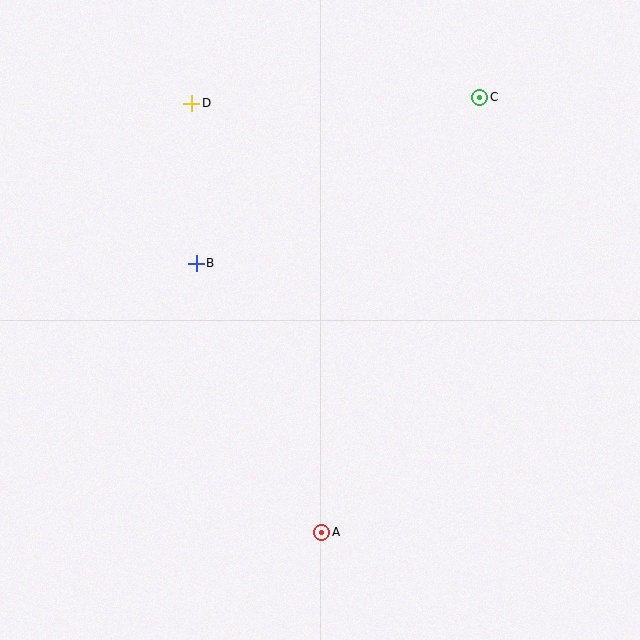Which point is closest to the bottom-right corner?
Point A is closest to the bottom-right corner.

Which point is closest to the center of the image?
Point B at (196, 263) is closest to the center.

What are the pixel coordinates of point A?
Point A is at (322, 532).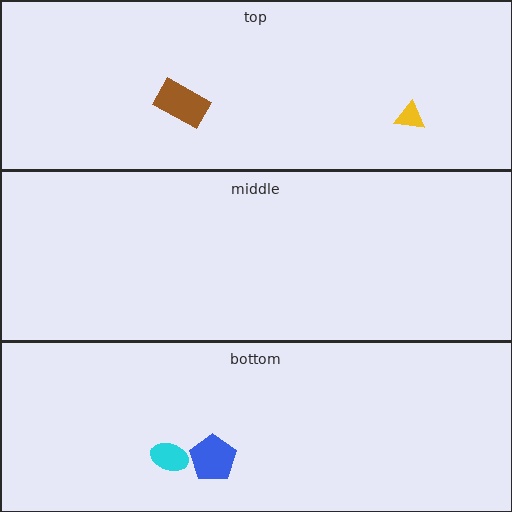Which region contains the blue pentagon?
The bottom region.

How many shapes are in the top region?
2.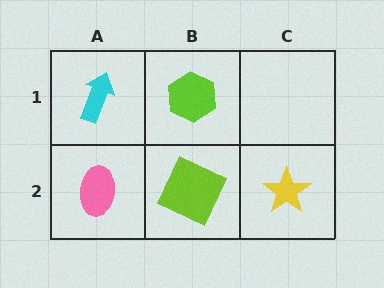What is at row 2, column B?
A lime square.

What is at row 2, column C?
A yellow star.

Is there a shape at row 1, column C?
No, that cell is empty.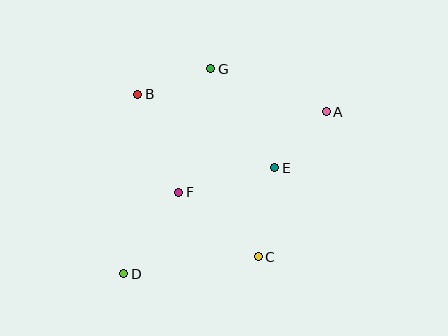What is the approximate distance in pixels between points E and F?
The distance between E and F is approximately 99 pixels.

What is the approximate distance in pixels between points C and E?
The distance between C and E is approximately 90 pixels.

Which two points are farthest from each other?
Points A and D are farthest from each other.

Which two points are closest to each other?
Points A and E are closest to each other.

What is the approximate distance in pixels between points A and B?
The distance between A and B is approximately 190 pixels.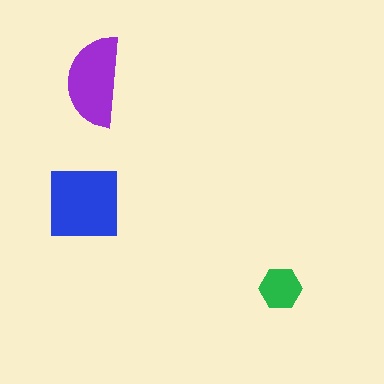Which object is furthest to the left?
The blue square is leftmost.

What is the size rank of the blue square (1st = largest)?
1st.